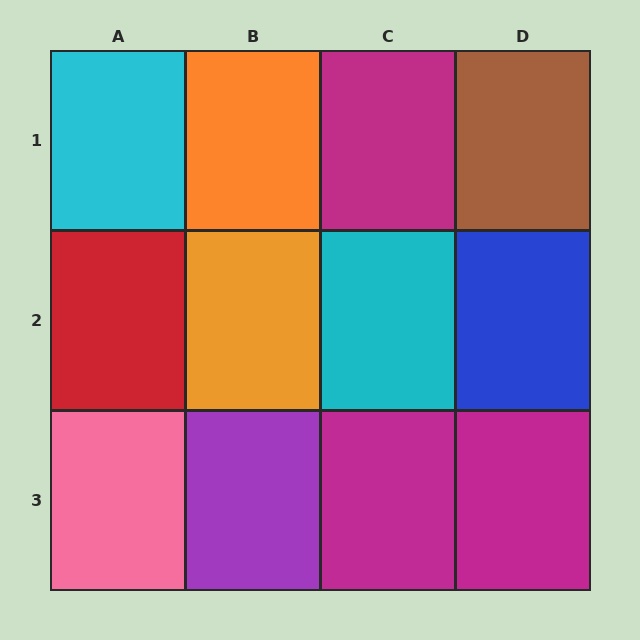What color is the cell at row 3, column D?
Magenta.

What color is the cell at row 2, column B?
Orange.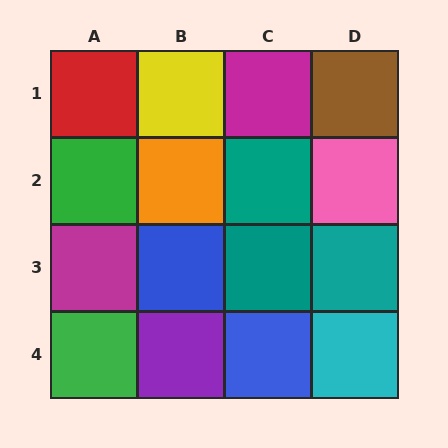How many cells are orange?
1 cell is orange.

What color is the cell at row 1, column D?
Brown.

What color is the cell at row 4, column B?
Purple.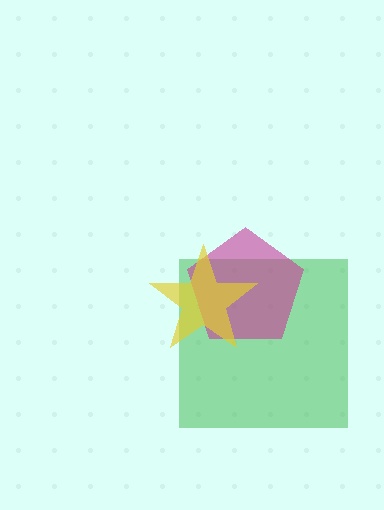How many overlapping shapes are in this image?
There are 3 overlapping shapes in the image.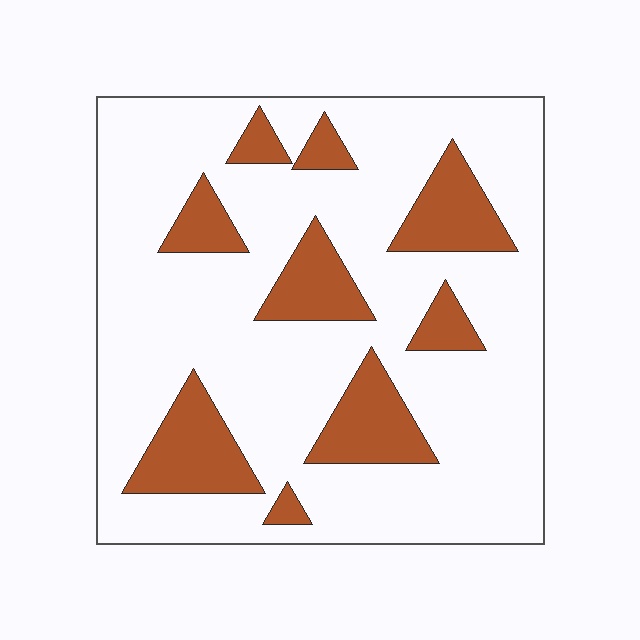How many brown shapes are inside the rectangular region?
9.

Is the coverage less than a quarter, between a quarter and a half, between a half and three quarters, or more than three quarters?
Less than a quarter.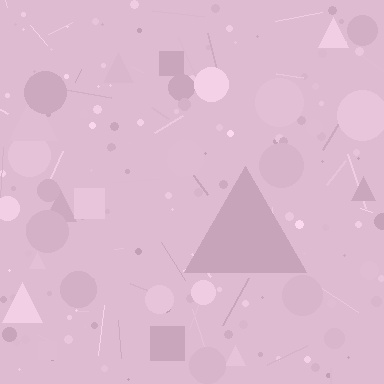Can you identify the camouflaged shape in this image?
The camouflaged shape is a triangle.